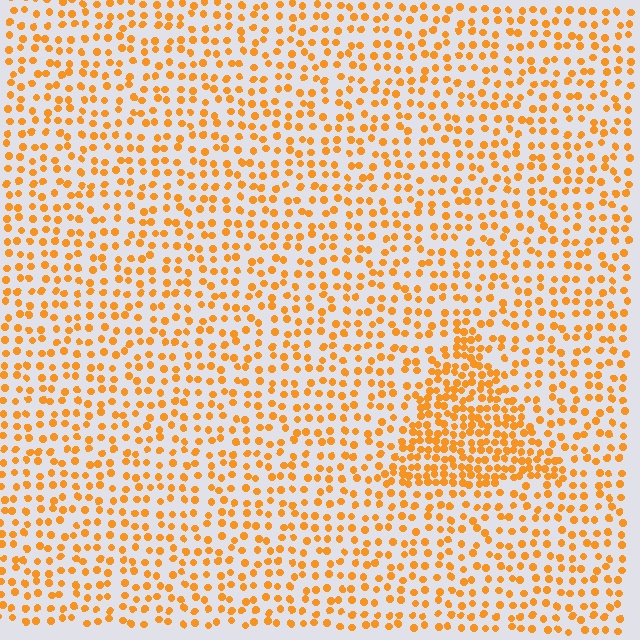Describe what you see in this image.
The image contains small orange elements arranged at two different densities. A triangle-shaped region is visible where the elements are more densely packed than the surrounding area.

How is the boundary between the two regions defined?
The boundary is defined by a change in element density (approximately 2.0x ratio). All elements are the same color, size, and shape.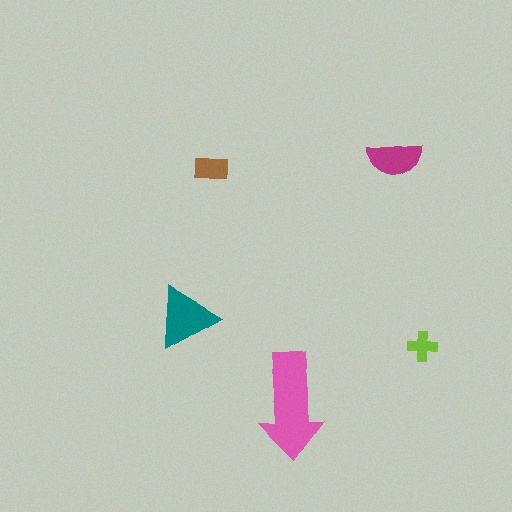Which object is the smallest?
The lime cross.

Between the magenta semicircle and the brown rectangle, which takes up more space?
The magenta semicircle.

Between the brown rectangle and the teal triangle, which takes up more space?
The teal triangle.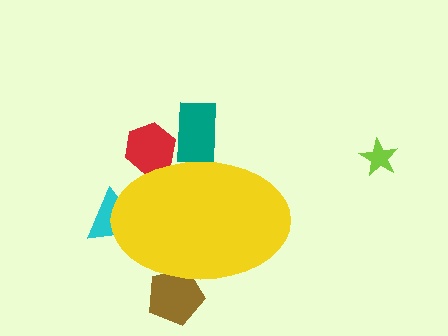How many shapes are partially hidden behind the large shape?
4 shapes are partially hidden.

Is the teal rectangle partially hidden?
Yes, the teal rectangle is partially hidden behind the yellow ellipse.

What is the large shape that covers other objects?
A yellow ellipse.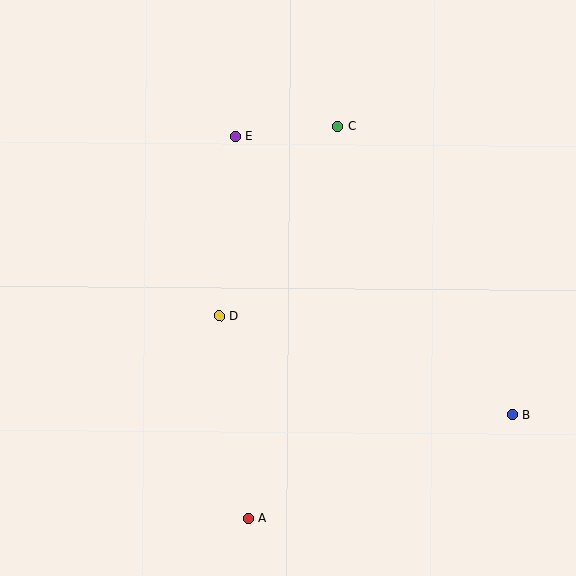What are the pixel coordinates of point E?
Point E is at (236, 136).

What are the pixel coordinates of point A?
Point A is at (248, 518).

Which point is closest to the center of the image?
Point D at (219, 316) is closest to the center.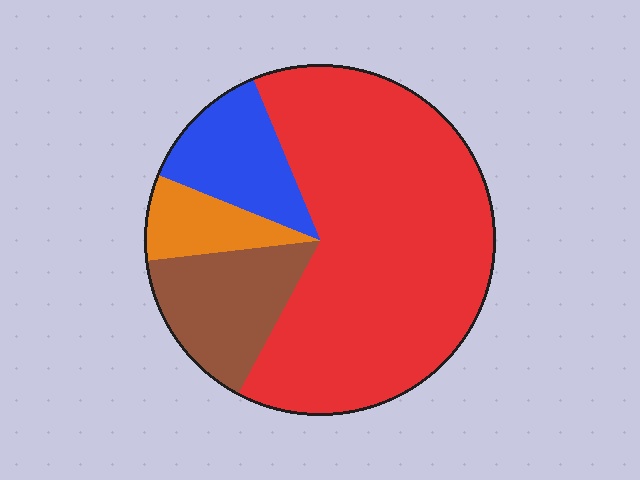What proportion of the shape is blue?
Blue takes up about one eighth (1/8) of the shape.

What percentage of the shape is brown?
Brown covers about 15% of the shape.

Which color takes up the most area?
Red, at roughly 65%.